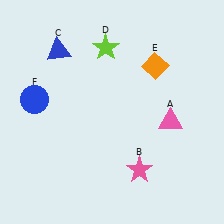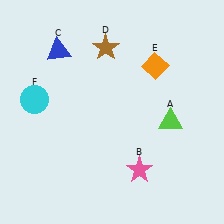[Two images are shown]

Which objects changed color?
A changed from pink to lime. D changed from lime to brown. F changed from blue to cyan.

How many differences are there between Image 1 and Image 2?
There are 3 differences between the two images.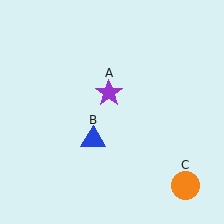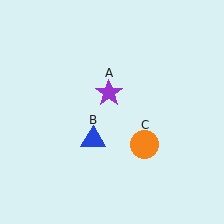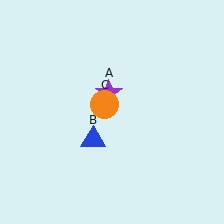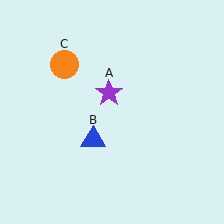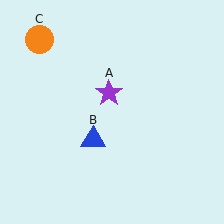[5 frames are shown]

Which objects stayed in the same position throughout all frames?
Purple star (object A) and blue triangle (object B) remained stationary.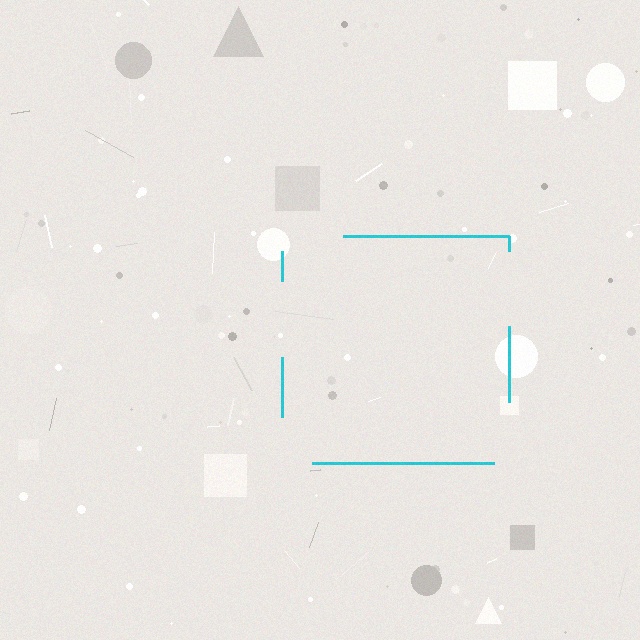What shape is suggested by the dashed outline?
The dashed outline suggests a square.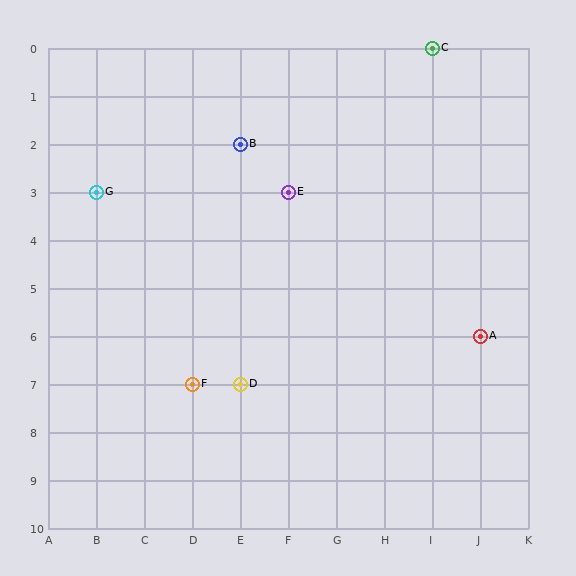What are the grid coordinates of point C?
Point C is at grid coordinates (I, 0).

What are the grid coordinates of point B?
Point B is at grid coordinates (E, 2).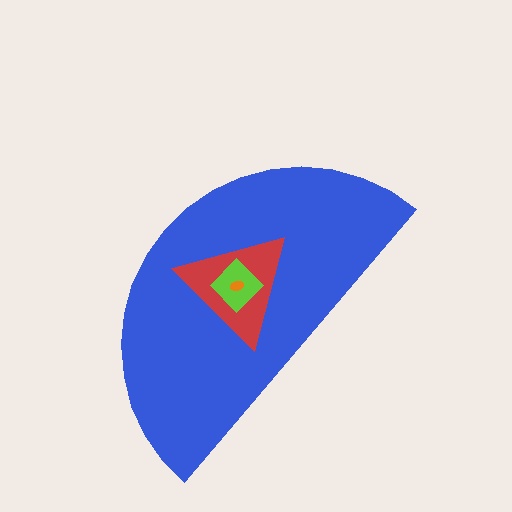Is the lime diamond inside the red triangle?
Yes.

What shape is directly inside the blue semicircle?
The red triangle.